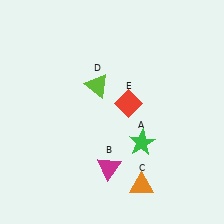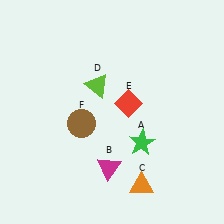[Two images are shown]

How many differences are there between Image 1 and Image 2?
There is 1 difference between the two images.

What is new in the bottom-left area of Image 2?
A brown circle (F) was added in the bottom-left area of Image 2.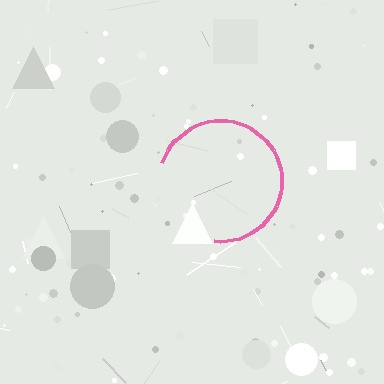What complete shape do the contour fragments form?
The contour fragments form a circle.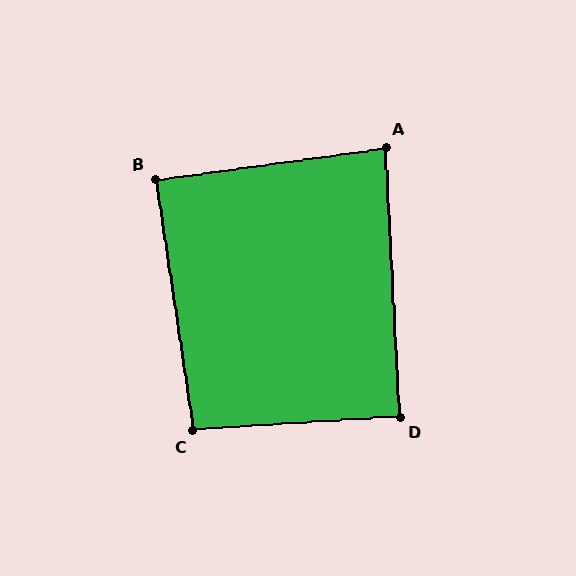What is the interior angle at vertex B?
Approximately 89 degrees (approximately right).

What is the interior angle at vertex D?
Approximately 91 degrees (approximately right).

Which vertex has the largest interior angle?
C, at approximately 95 degrees.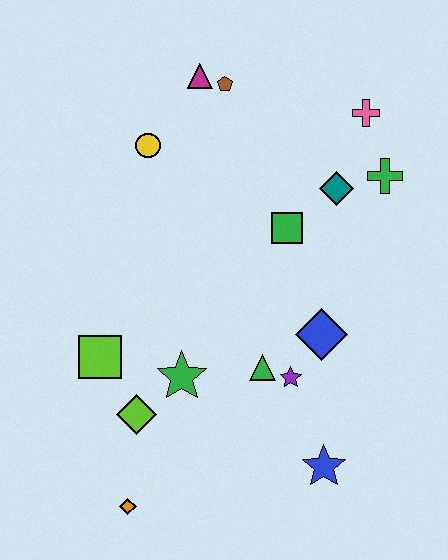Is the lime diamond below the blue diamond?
Yes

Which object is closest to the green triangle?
The purple star is closest to the green triangle.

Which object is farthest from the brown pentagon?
The orange diamond is farthest from the brown pentagon.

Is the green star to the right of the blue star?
No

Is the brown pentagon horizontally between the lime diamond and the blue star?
Yes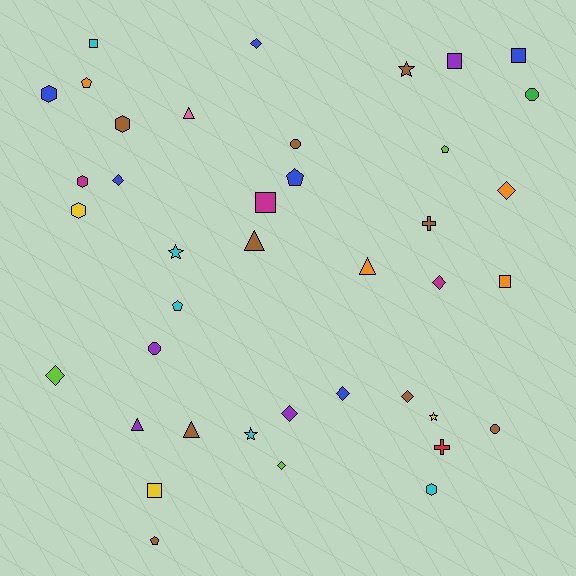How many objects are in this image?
There are 40 objects.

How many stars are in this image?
There are 4 stars.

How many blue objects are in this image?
There are 6 blue objects.